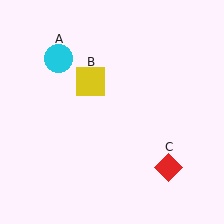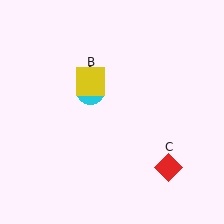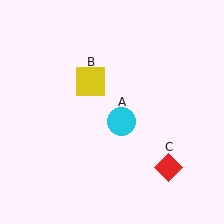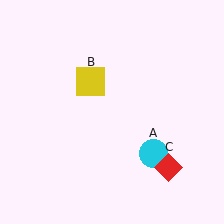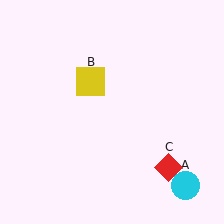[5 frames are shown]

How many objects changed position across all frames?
1 object changed position: cyan circle (object A).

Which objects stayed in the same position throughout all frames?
Yellow square (object B) and red diamond (object C) remained stationary.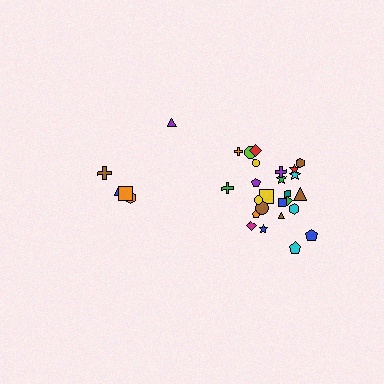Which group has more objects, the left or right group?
The right group.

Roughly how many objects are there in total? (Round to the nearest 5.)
Roughly 30 objects in total.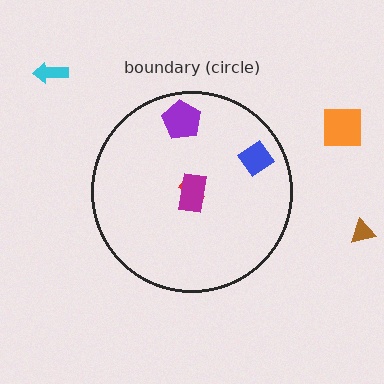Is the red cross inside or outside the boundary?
Inside.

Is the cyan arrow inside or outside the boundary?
Outside.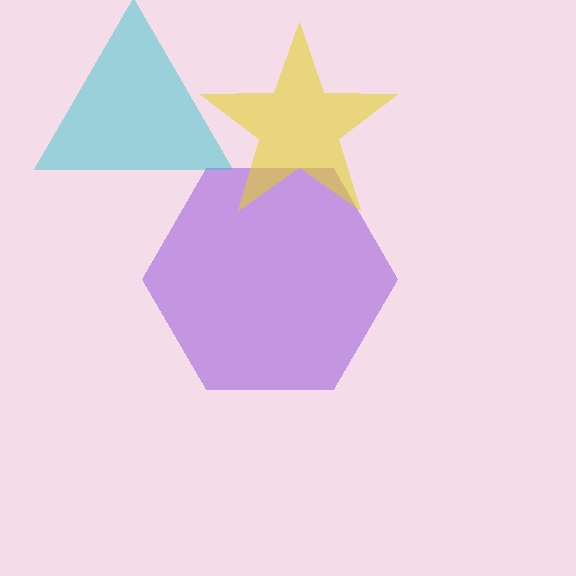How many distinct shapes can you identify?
There are 3 distinct shapes: a purple hexagon, a yellow star, a cyan triangle.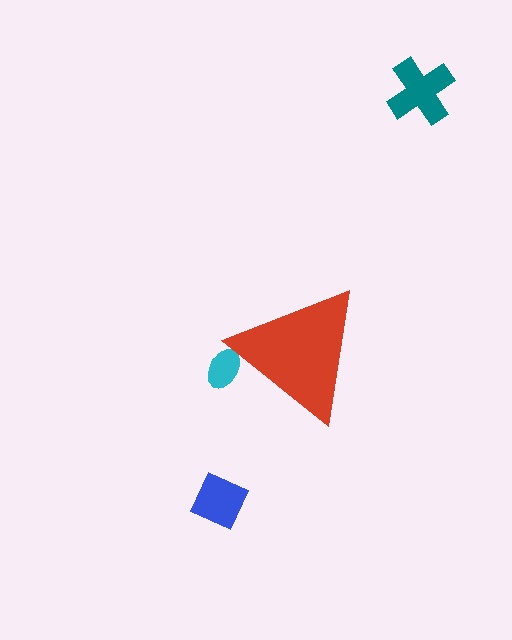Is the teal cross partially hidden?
No, the teal cross is fully visible.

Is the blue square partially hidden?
No, the blue square is fully visible.